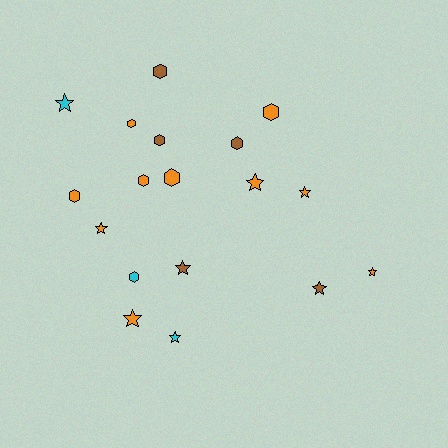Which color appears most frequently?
Orange, with 10 objects.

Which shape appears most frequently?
Star, with 9 objects.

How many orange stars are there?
There are 5 orange stars.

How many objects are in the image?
There are 18 objects.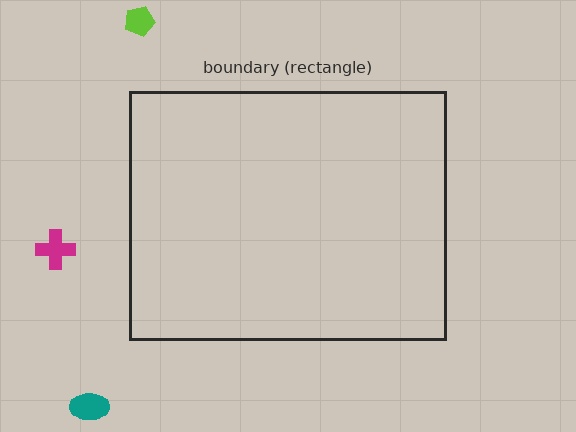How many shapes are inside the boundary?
0 inside, 3 outside.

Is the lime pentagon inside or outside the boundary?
Outside.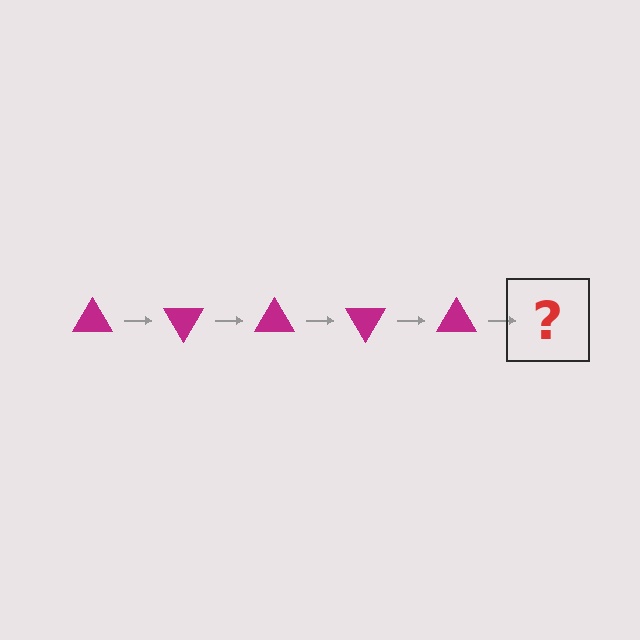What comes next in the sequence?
The next element should be a magenta triangle rotated 300 degrees.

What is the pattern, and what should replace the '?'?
The pattern is that the triangle rotates 60 degrees each step. The '?' should be a magenta triangle rotated 300 degrees.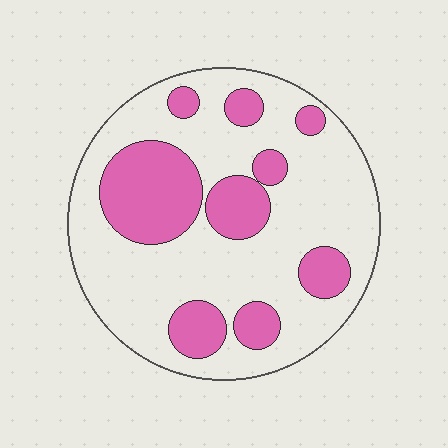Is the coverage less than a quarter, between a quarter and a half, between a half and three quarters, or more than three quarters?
Between a quarter and a half.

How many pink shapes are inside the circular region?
9.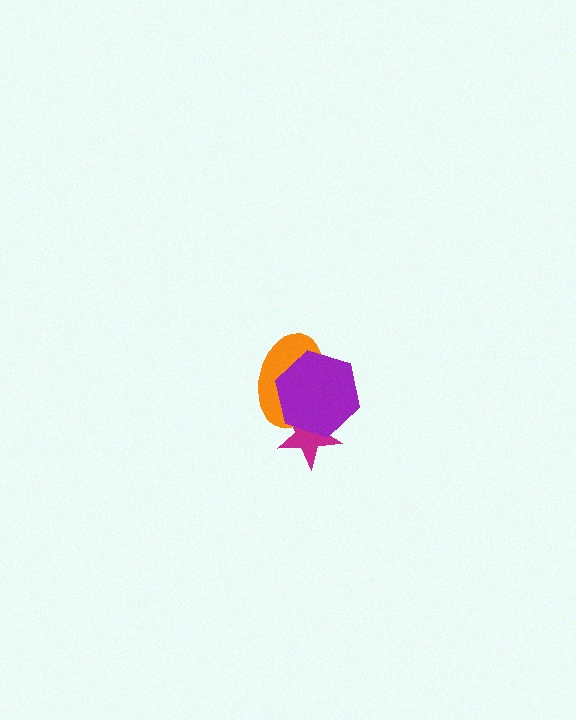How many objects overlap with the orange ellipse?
2 objects overlap with the orange ellipse.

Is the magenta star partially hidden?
Yes, it is partially covered by another shape.